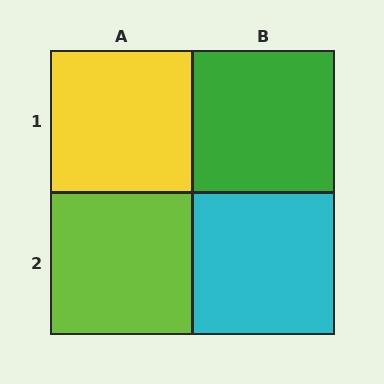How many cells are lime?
1 cell is lime.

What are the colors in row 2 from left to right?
Lime, cyan.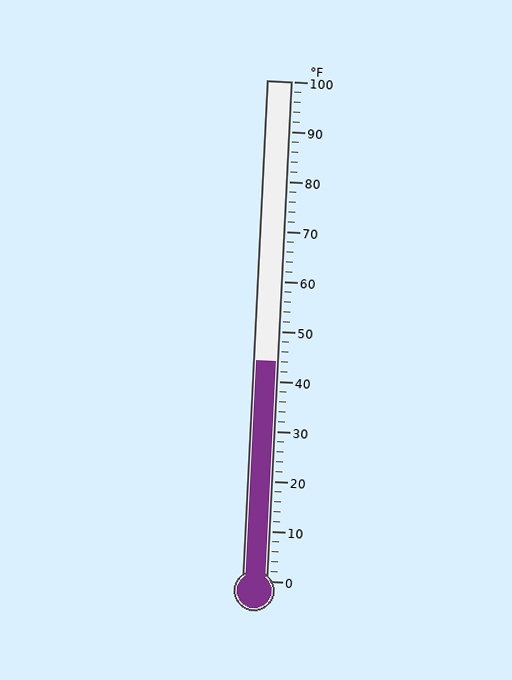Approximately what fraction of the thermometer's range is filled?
The thermometer is filled to approximately 45% of its range.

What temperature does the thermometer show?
The thermometer shows approximately 44°F.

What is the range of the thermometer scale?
The thermometer scale ranges from 0°F to 100°F.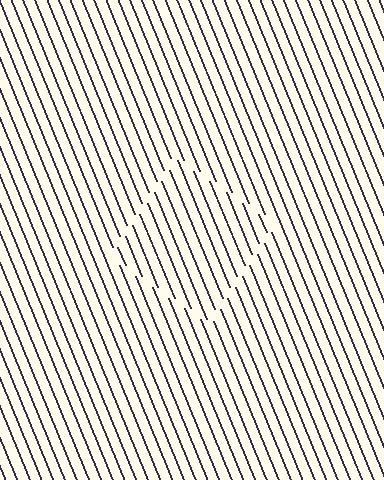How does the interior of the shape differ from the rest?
The interior of the shape contains the same grating, shifted by half a period — the contour is defined by the phase discontinuity where line-ends from the inner and outer gratings abut.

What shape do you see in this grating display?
An illusory square. The interior of the shape contains the same grating, shifted by half a period — the contour is defined by the phase discontinuity where line-ends from the inner and outer gratings abut.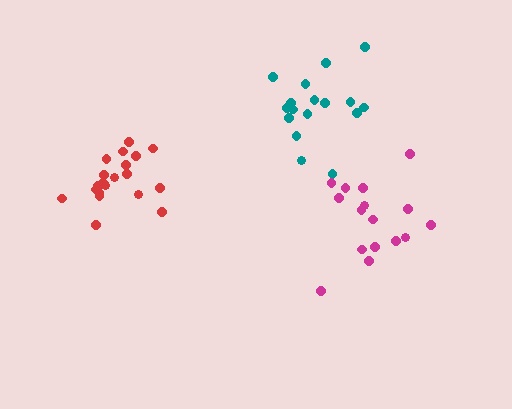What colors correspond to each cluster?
The clusters are colored: teal, magenta, red.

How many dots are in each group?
Group 1: 17 dots, Group 2: 16 dots, Group 3: 20 dots (53 total).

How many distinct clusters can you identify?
There are 3 distinct clusters.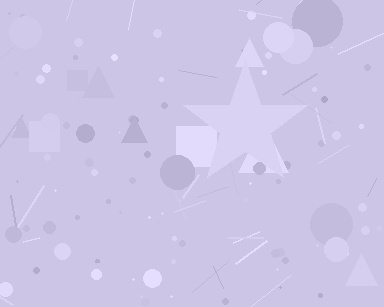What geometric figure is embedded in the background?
A star is embedded in the background.